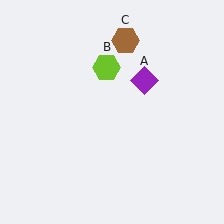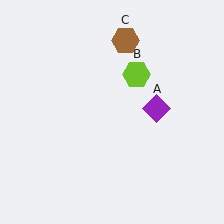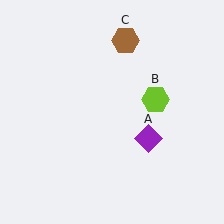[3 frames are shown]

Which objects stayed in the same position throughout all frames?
Brown hexagon (object C) remained stationary.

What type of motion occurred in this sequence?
The purple diamond (object A), lime hexagon (object B) rotated clockwise around the center of the scene.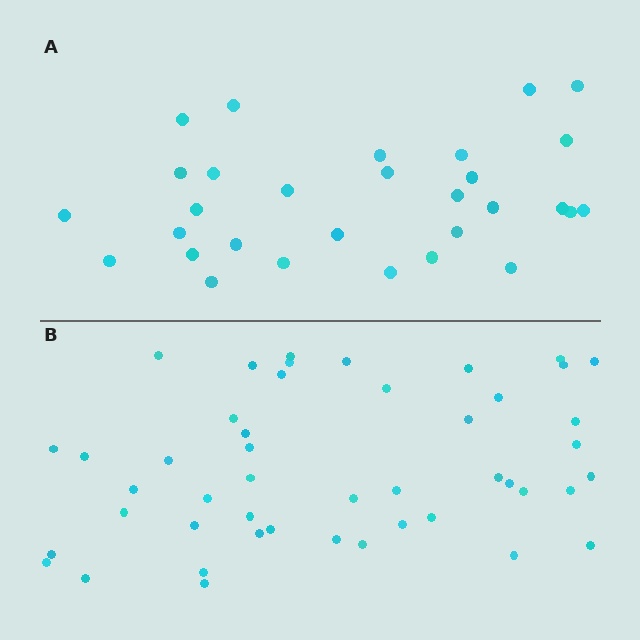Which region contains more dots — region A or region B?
Region B (the bottom region) has more dots.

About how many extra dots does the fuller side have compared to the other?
Region B has approximately 15 more dots than region A.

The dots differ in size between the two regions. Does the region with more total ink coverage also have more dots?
No. Region A has more total ink coverage because its dots are larger, but region B actually contains more individual dots. Total area can be misleading — the number of items is what matters here.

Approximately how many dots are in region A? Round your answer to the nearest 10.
About 30 dots.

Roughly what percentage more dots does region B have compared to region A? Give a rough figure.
About 55% more.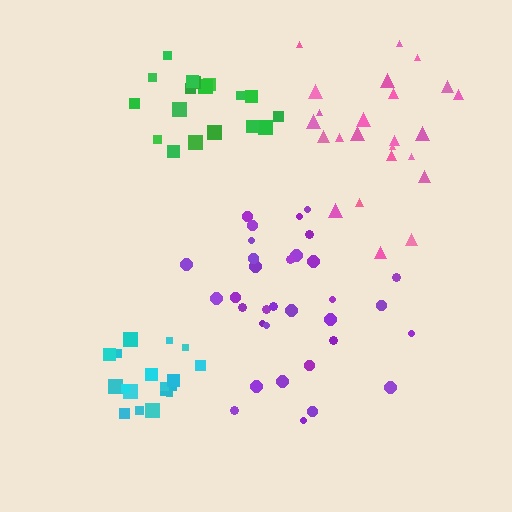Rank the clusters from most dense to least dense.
cyan, green, pink, purple.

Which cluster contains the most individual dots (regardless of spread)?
Purple (33).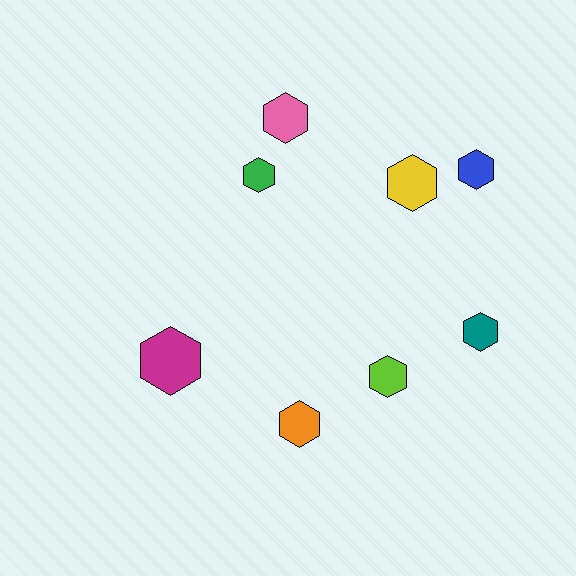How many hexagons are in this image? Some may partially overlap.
There are 8 hexagons.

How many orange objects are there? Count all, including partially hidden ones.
There is 1 orange object.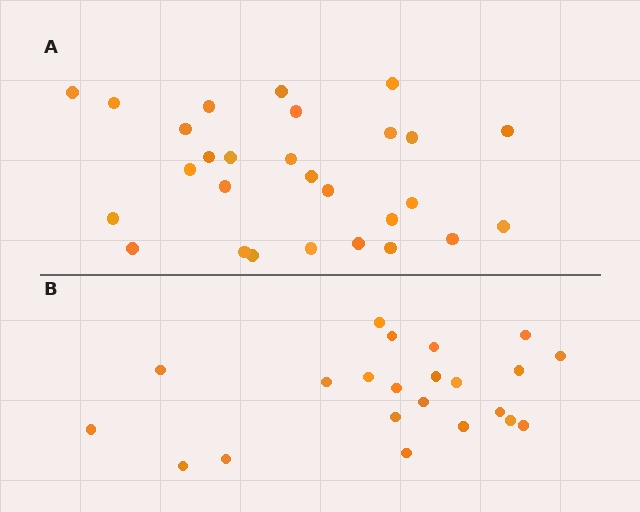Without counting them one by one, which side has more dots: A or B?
Region A (the top region) has more dots.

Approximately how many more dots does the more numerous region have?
Region A has about 6 more dots than region B.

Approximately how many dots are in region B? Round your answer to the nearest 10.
About 20 dots. (The exact count is 22, which rounds to 20.)